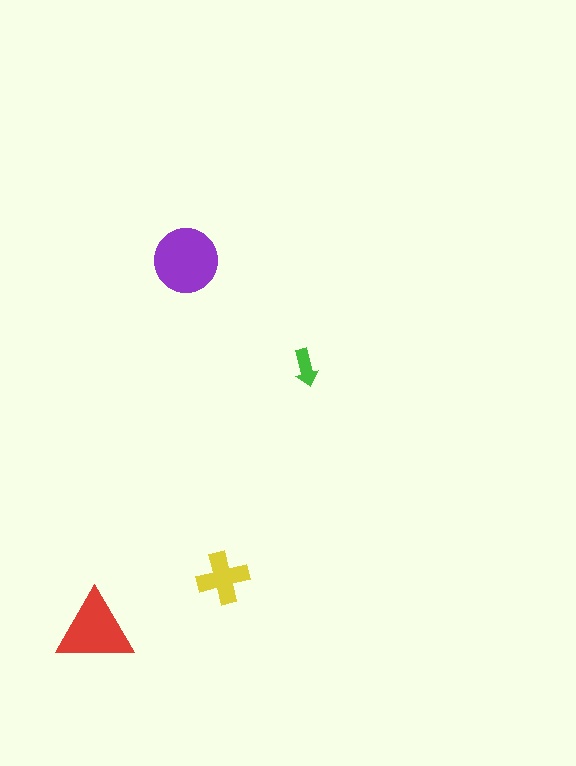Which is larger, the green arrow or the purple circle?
The purple circle.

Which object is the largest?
The purple circle.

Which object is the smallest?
The green arrow.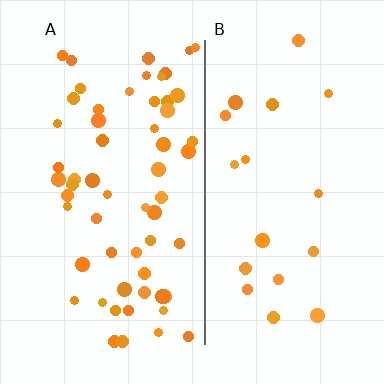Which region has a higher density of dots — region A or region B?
A (the left).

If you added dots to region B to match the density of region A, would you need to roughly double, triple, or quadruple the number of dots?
Approximately triple.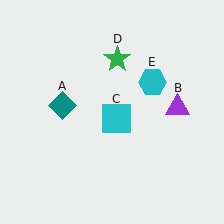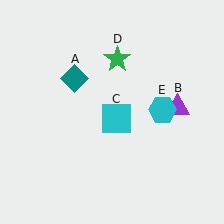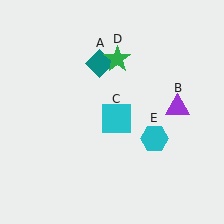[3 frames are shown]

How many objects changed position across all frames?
2 objects changed position: teal diamond (object A), cyan hexagon (object E).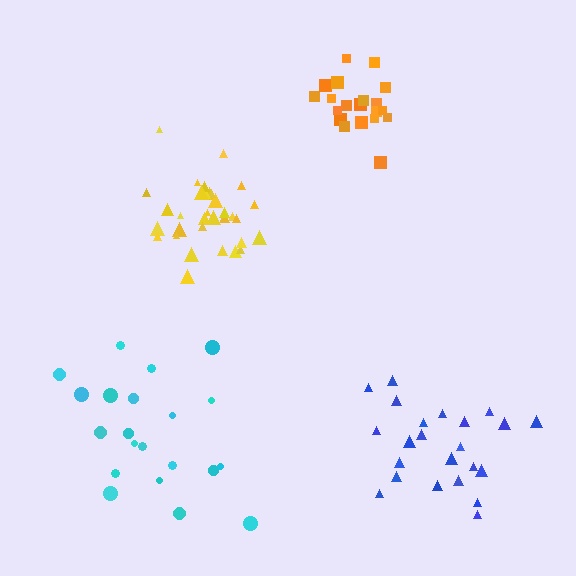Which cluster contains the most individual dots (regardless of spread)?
Yellow (34).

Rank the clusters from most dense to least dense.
yellow, orange, blue, cyan.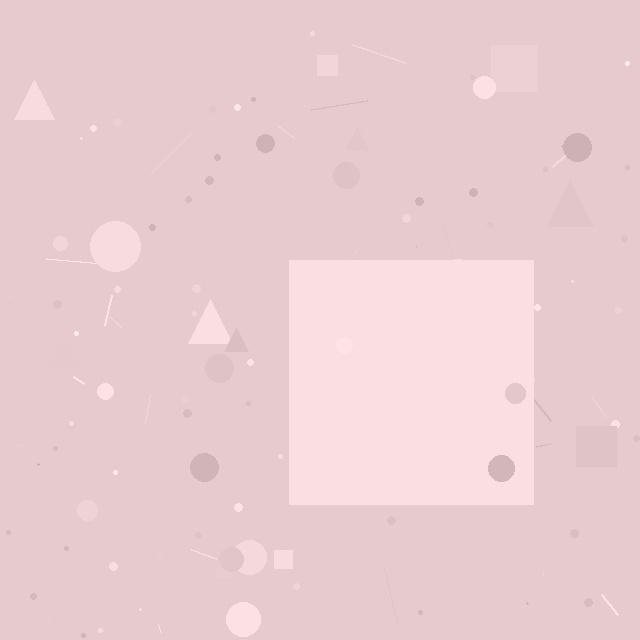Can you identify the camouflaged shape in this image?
The camouflaged shape is a square.